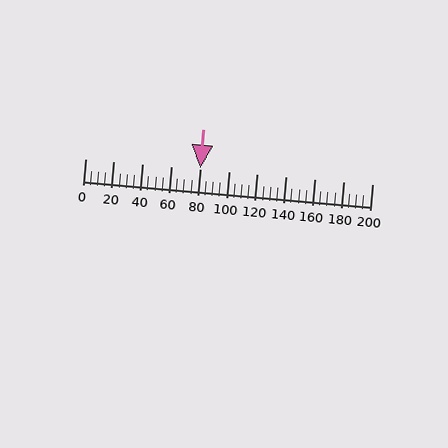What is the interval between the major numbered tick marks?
The major tick marks are spaced 20 units apart.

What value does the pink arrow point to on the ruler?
The pink arrow points to approximately 80.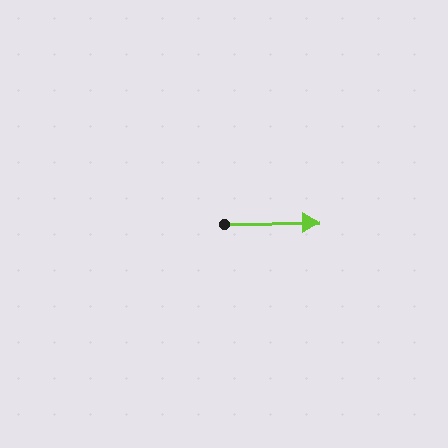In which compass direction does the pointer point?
East.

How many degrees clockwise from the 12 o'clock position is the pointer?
Approximately 89 degrees.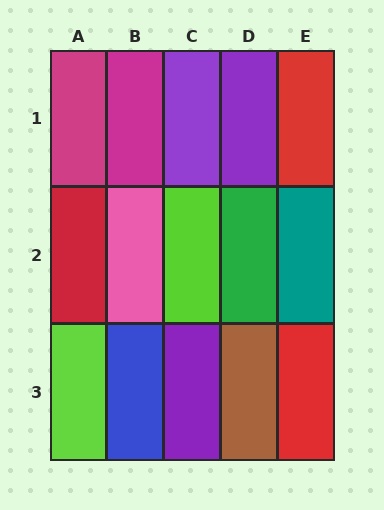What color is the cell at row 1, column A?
Magenta.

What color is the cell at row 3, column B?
Blue.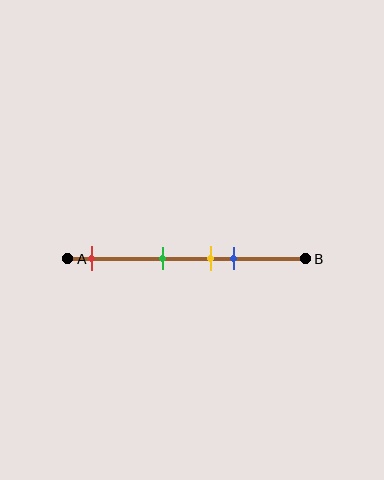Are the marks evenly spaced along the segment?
No, the marks are not evenly spaced.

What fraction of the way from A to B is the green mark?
The green mark is approximately 40% (0.4) of the way from A to B.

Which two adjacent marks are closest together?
The yellow and blue marks are the closest adjacent pair.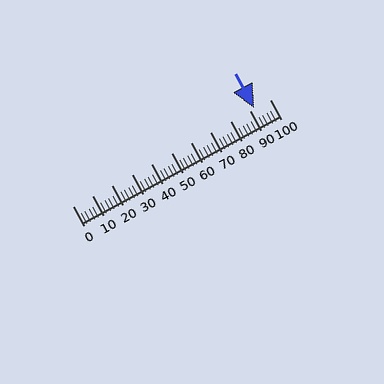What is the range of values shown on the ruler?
The ruler shows values from 0 to 100.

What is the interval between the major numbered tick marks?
The major tick marks are spaced 10 units apart.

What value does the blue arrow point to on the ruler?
The blue arrow points to approximately 92.